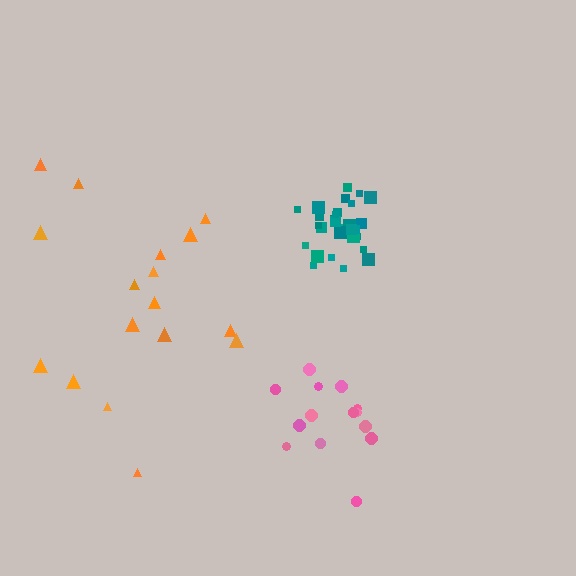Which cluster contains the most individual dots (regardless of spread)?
Teal (30).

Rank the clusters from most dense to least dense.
teal, pink, orange.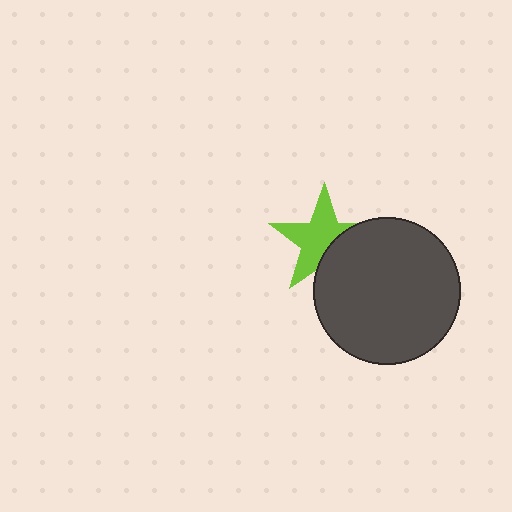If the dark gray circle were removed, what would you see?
You would see the complete lime star.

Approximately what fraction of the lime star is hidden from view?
Roughly 34% of the lime star is hidden behind the dark gray circle.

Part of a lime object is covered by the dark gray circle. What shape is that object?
It is a star.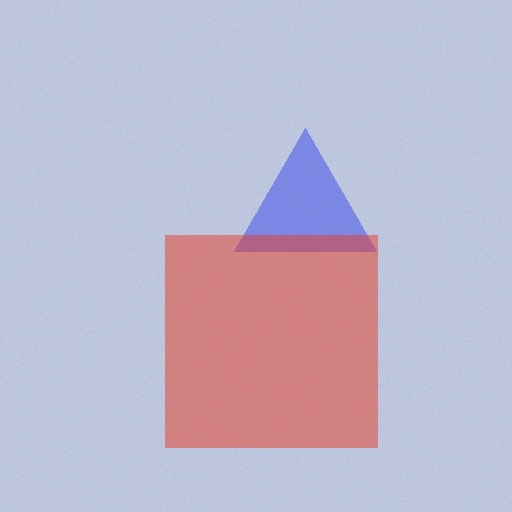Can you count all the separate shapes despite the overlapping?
Yes, there are 2 separate shapes.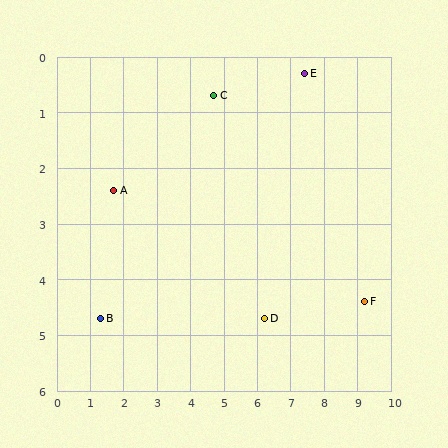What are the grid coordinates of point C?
Point C is at approximately (4.7, 0.7).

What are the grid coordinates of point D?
Point D is at approximately (6.2, 4.7).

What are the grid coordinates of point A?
Point A is at approximately (1.7, 2.4).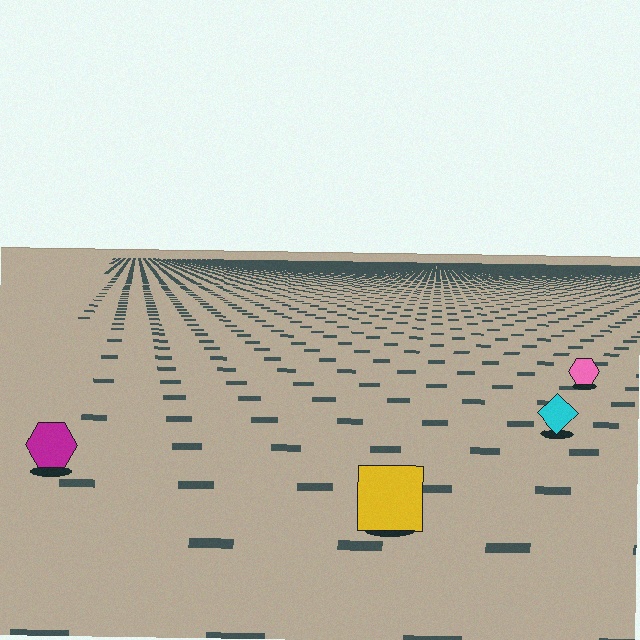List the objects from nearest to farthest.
From nearest to farthest: the yellow square, the magenta hexagon, the cyan diamond, the pink hexagon.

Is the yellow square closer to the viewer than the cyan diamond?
Yes. The yellow square is closer — you can tell from the texture gradient: the ground texture is coarser near it.